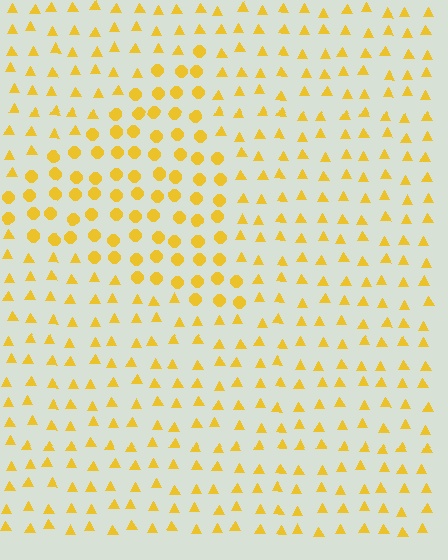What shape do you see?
I see a triangle.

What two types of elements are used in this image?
The image uses circles inside the triangle region and triangles outside it.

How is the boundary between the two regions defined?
The boundary is defined by a change in element shape: circles inside vs. triangles outside. All elements share the same color and spacing.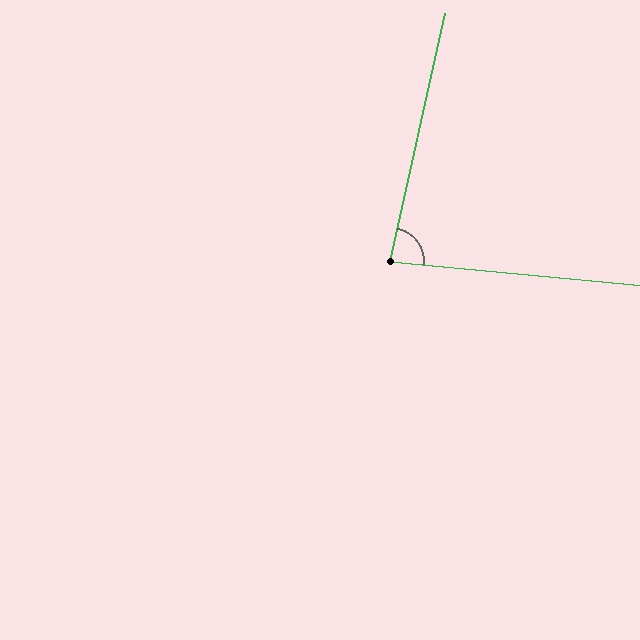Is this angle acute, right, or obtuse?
It is acute.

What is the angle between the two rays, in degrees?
Approximately 83 degrees.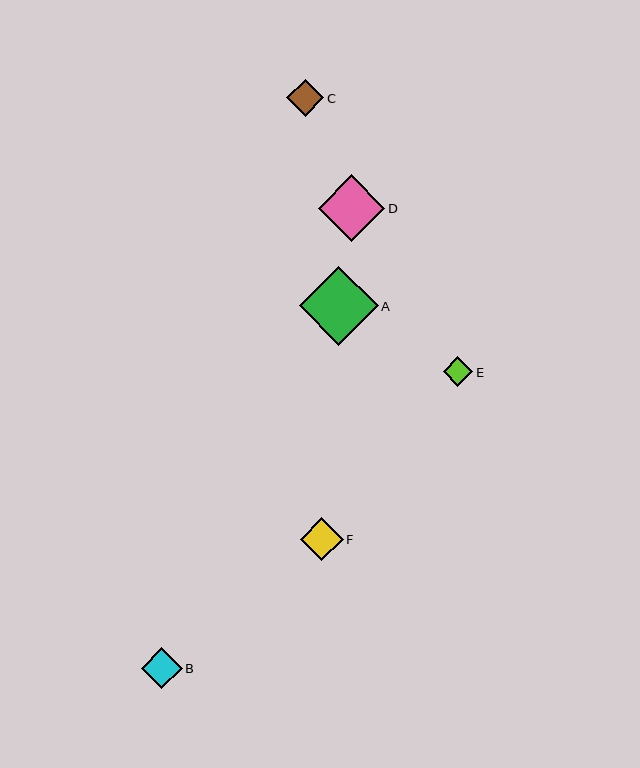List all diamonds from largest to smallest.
From largest to smallest: A, D, F, B, C, E.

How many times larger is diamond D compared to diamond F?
Diamond D is approximately 1.6 times the size of diamond F.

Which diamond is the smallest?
Diamond E is the smallest with a size of approximately 30 pixels.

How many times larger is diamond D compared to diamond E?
Diamond D is approximately 2.2 times the size of diamond E.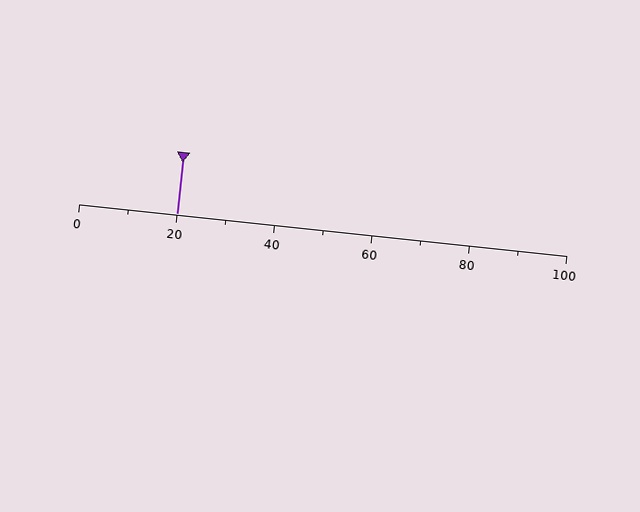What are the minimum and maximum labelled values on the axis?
The axis runs from 0 to 100.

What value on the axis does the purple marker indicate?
The marker indicates approximately 20.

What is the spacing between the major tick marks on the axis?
The major ticks are spaced 20 apart.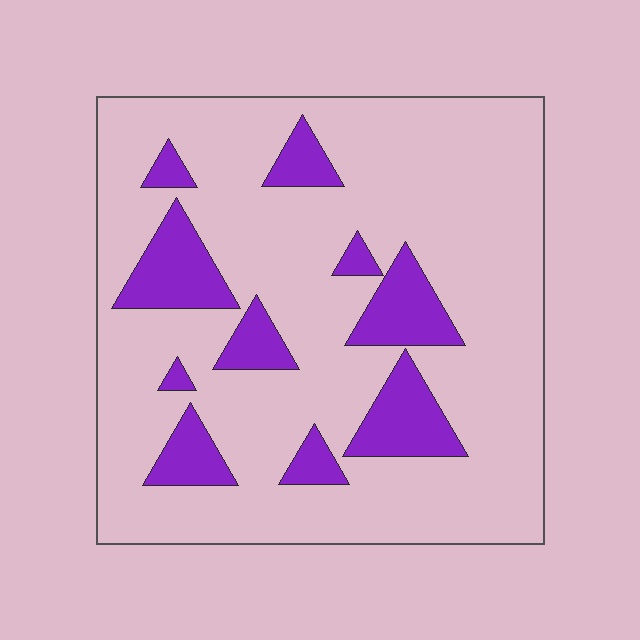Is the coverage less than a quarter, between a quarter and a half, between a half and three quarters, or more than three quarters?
Less than a quarter.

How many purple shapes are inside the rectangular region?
10.